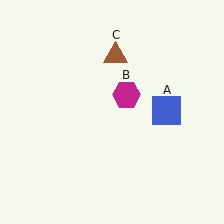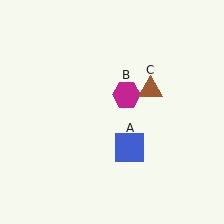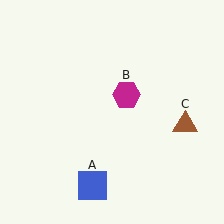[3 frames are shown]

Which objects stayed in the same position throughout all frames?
Magenta hexagon (object B) remained stationary.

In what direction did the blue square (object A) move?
The blue square (object A) moved down and to the left.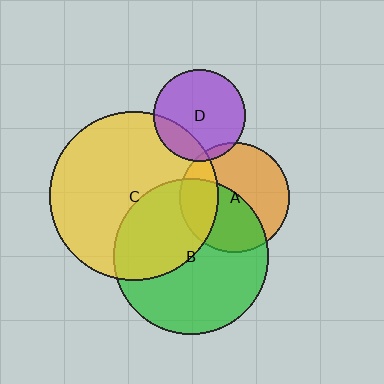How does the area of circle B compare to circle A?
Approximately 2.0 times.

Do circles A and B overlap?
Yes.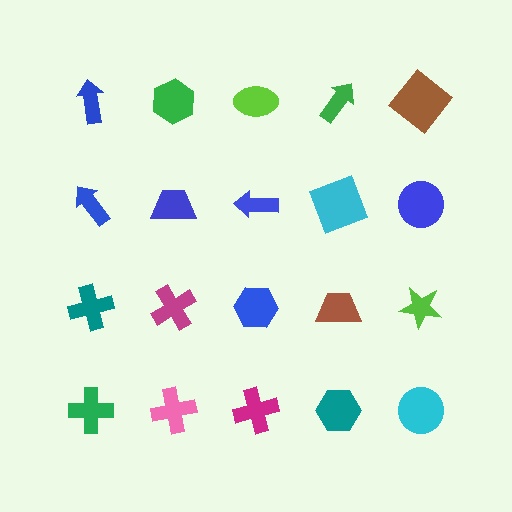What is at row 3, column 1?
A teal cross.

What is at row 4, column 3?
A magenta cross.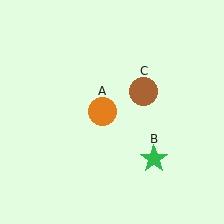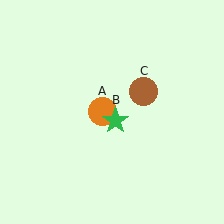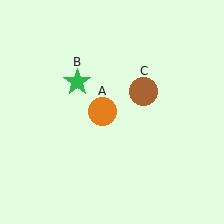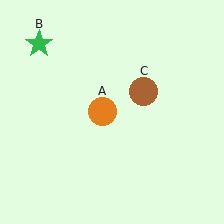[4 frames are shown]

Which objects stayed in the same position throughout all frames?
Orange circle (object A) and brown circle (object C) remained stationary.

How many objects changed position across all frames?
1 object changed position: green star (object B).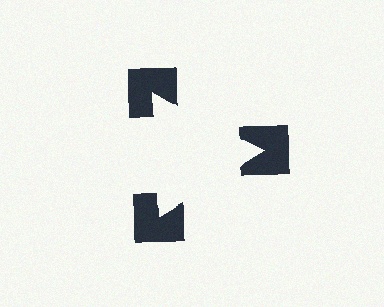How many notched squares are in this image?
There are 3 — one at each vertex of the illusory triangle.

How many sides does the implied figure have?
3 sides.